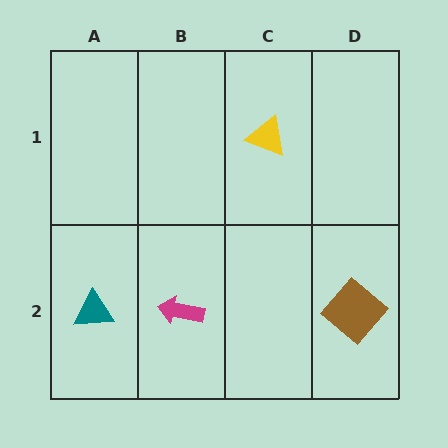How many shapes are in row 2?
3 shapes.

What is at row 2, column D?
A brown diamond.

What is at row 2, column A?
A teal triangle.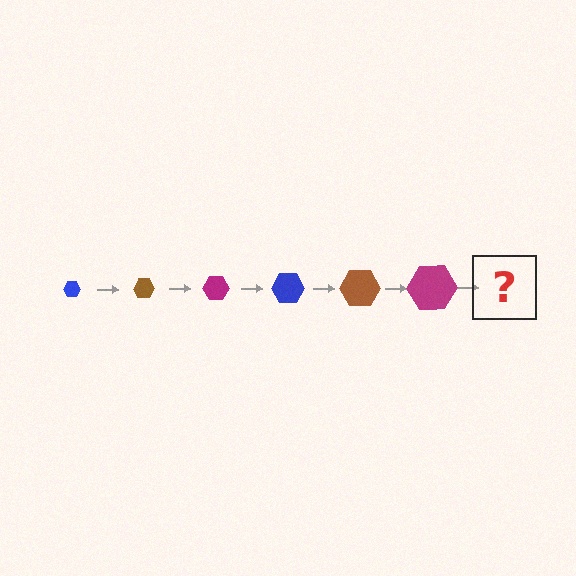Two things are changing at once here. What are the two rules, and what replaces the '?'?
The two rules are that the hexagon grows larger each step and the color cycles through blue, brown, and magenta. The '?' should be a blue hexagon, larger than the previous one.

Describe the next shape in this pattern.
It should be a blue hexagon, larger than the previous one.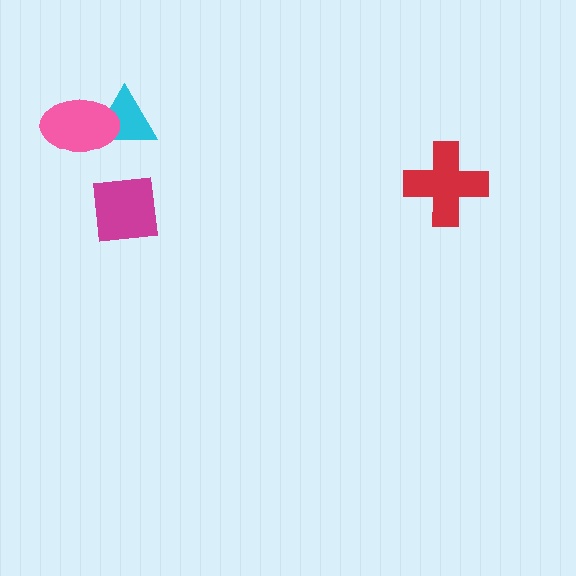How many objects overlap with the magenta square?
0 objects overlap with the magenta square.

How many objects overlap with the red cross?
0 objects overlap with the red cross.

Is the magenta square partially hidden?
No, no other shape covers it.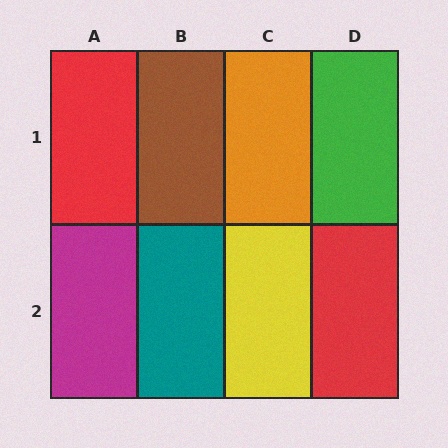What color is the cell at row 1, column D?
Green.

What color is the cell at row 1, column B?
Brown.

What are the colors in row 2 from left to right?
Magenta, teal, yellow, red.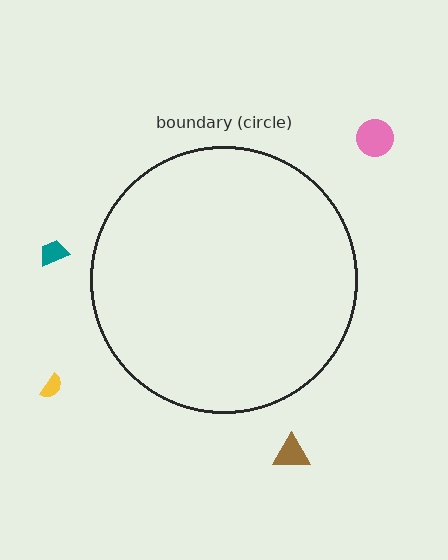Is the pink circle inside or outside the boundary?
Outside.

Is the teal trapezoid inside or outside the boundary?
Outside.